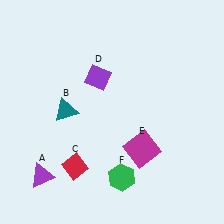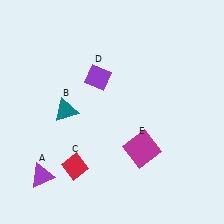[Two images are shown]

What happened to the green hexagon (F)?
The green hexagon (F) was removed in Image 2. It was in the bottom-right area of Image 1.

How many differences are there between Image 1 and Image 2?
There is 1 difference between the two images.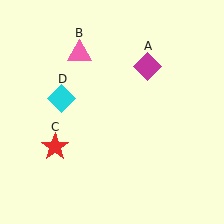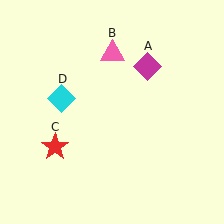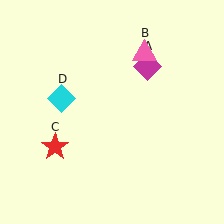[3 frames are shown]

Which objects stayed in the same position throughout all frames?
Magenta diamond (object A) and red star (object C) and cyan diamond (object D) remained stationary.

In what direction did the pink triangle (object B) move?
The pink triangle (object B) moved right.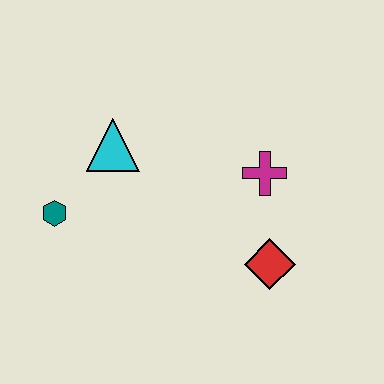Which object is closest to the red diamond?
The magenta cross is closest to the red diamond.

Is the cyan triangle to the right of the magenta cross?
No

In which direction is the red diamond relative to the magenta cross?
The red diamond is below the magenta cross.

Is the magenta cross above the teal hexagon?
Yes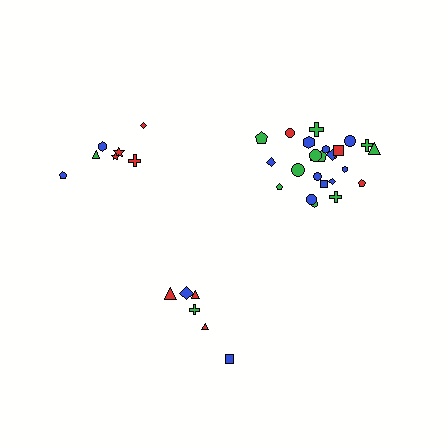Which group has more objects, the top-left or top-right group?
The top-right group.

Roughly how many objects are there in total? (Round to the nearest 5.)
Roughly 40 objects in total.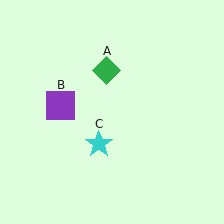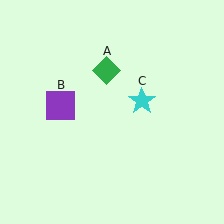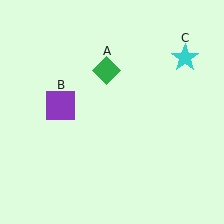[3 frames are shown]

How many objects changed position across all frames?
1 object changed position: cyan star (object C).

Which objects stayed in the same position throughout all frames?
Green diamond (object A) and purple square (object B) remained stationary.